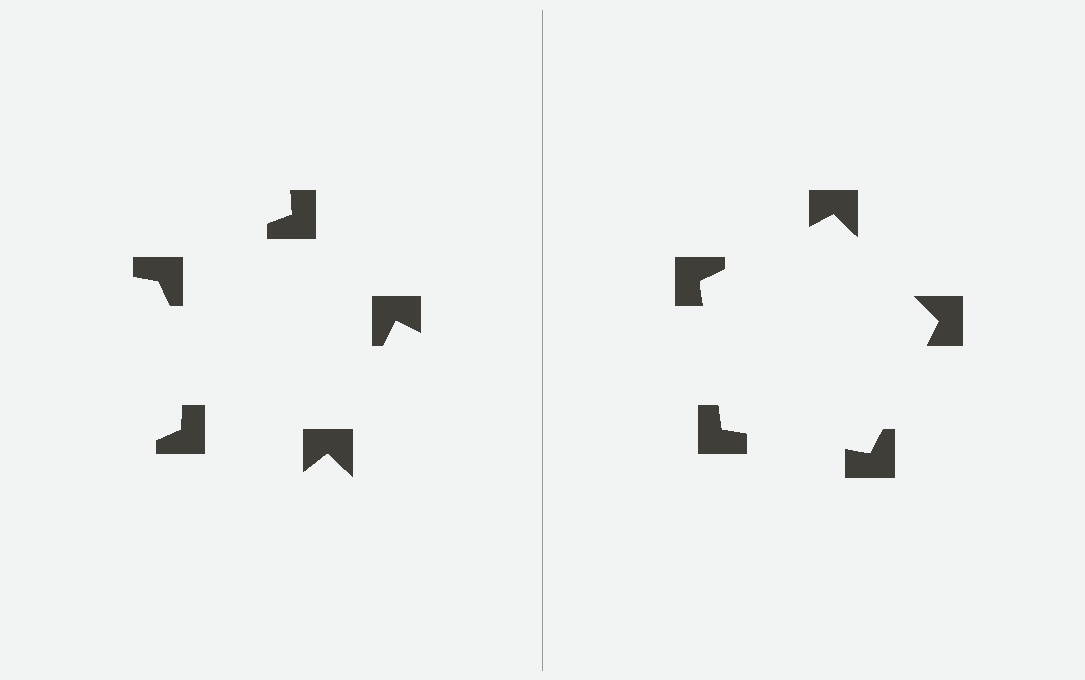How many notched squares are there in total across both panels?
10 — 5 on each side.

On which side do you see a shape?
An illusory pentagon appears on the right side. On the left side the wedge cuts are rotated, so no coherent shape forms.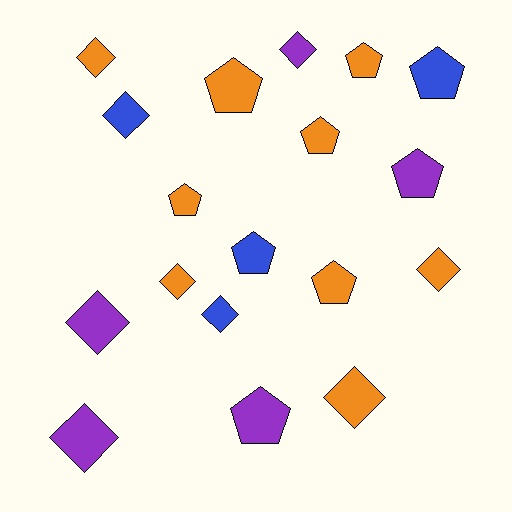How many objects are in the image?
There are 18 objects.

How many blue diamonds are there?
There are 2 blue diamonds.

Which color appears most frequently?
Orange, with 9 objects.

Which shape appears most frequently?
Diamond, with 9 objects.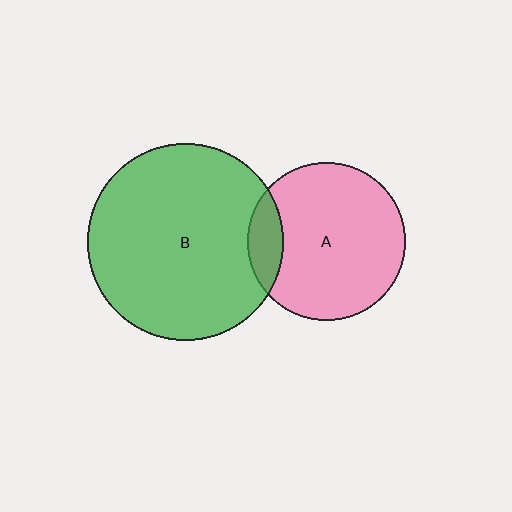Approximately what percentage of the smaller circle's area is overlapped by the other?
Approximately 15%.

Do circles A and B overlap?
Yes.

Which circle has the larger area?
Circle B (green).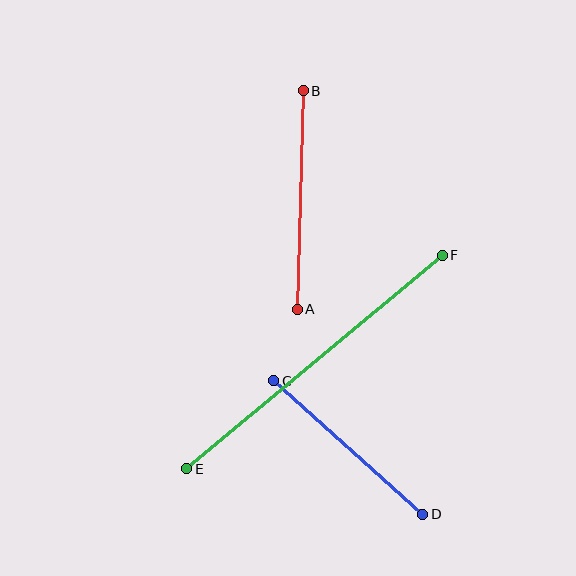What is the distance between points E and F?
The distance is approximately 333 pixels.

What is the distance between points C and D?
The distance is approximately 200 pixels.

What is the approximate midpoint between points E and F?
The midpoint is at approximately (315, 362) pixels.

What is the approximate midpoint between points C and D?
The midpoint is at approximately (348, 447) pixels.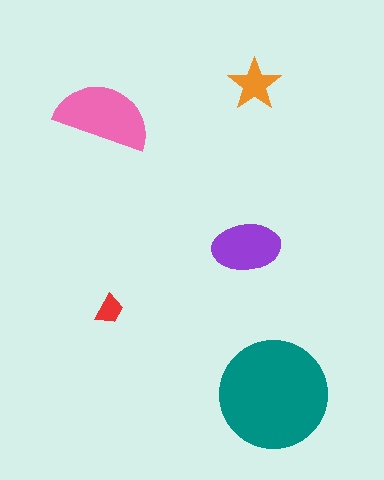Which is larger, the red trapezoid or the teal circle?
The teal circle.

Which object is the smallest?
The red trapezoid.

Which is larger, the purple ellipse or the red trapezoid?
The purple ellipse.